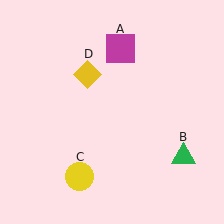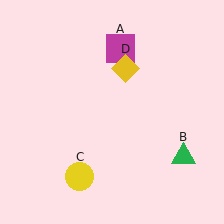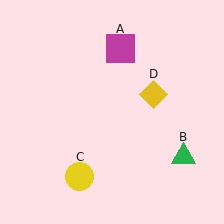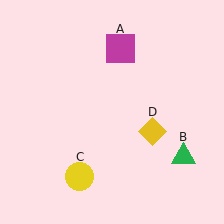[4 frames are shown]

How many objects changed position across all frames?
1 object changed position: yellow diamond (object D).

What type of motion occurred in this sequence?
The yellow diamond (object D) rotated clockwise around the center of the scene.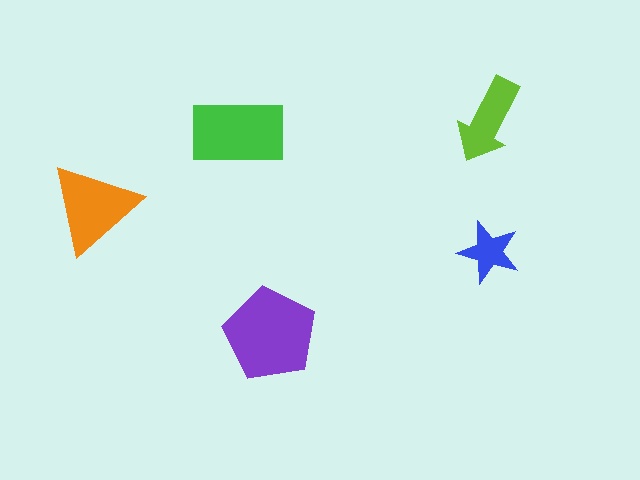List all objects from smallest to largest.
The blue star, the lime arrow, the orange triangle, the green rectangle, the purple pentagon.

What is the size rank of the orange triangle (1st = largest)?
3rd.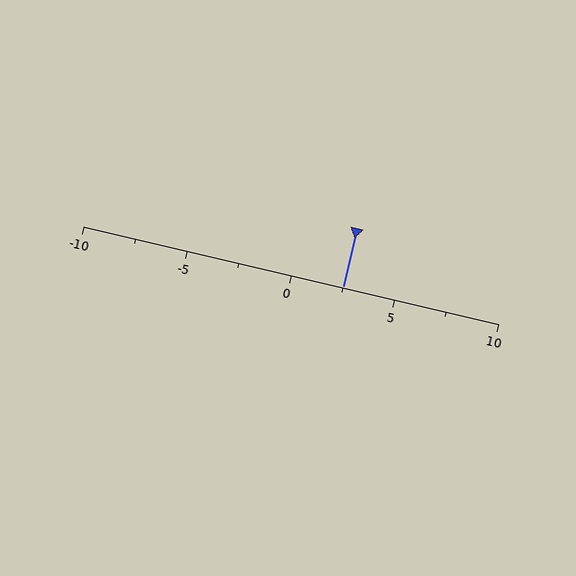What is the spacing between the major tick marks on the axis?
The major ticks are spaced 5 apart.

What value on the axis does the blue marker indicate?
The marker indicates approximately 2.5.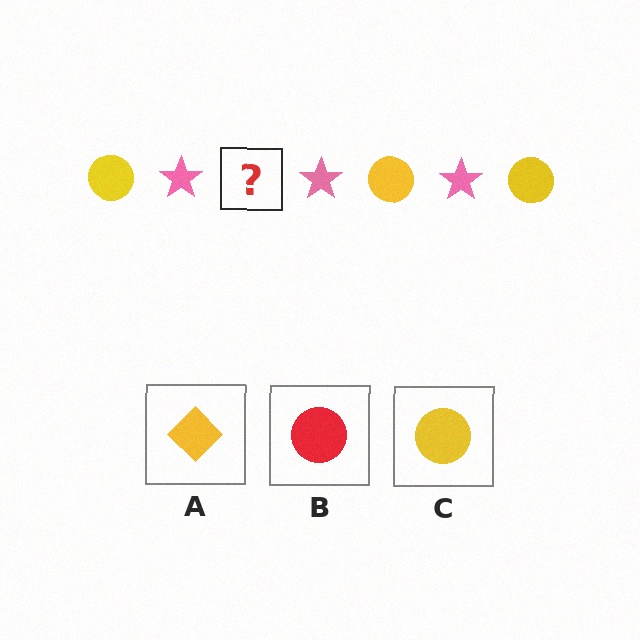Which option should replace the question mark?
Option C.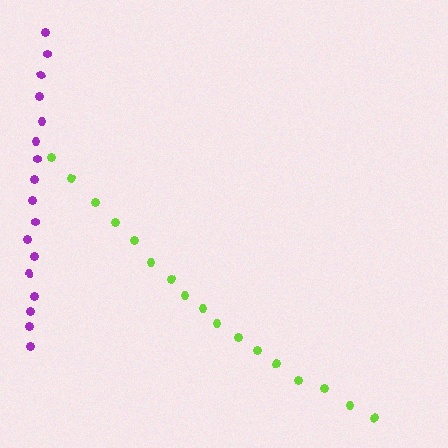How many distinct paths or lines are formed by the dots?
There are 2 distinct paths.